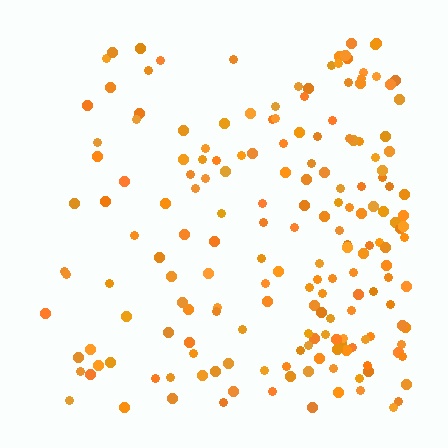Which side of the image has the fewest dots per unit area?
The left.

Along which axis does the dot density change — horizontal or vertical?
Horizontal.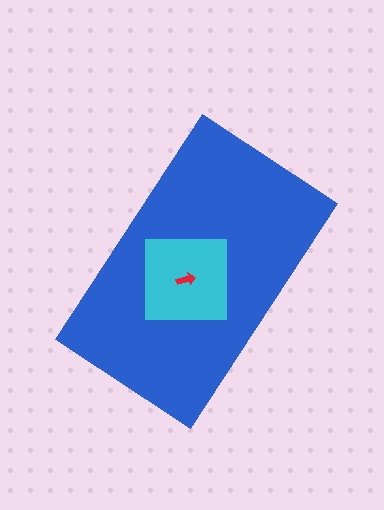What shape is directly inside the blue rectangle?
The cyan square.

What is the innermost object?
The red arrow.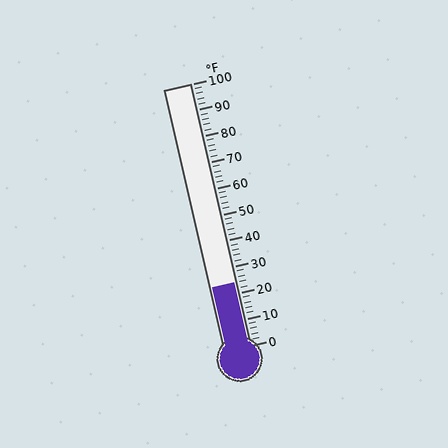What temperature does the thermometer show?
The thermometer shows approximately 24°F.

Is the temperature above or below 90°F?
The temperature is below 90°F.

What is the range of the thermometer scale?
The thermometer scale ranges from 0°F to 100°F.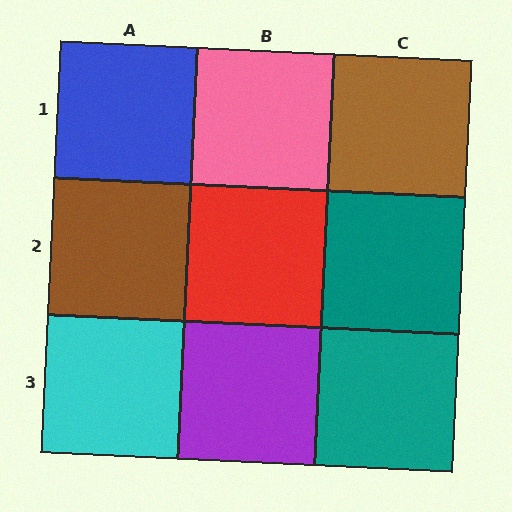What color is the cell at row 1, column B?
Pink.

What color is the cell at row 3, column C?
Teal.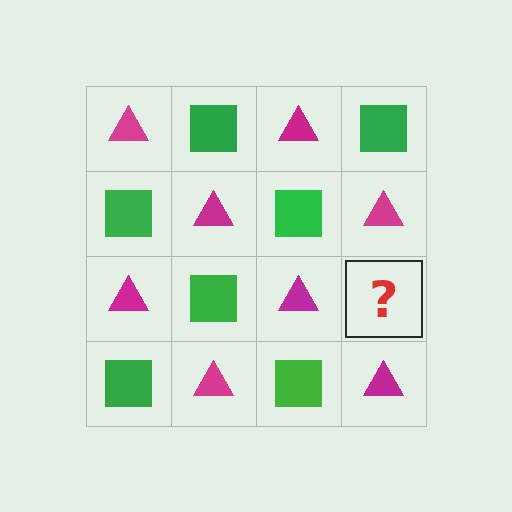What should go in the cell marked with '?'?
The missing cell should contain a green square.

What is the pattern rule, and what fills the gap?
The rule is that it alternates magenta triangle and green square in a checkerboard pattern. The gap should be filled with a green square.